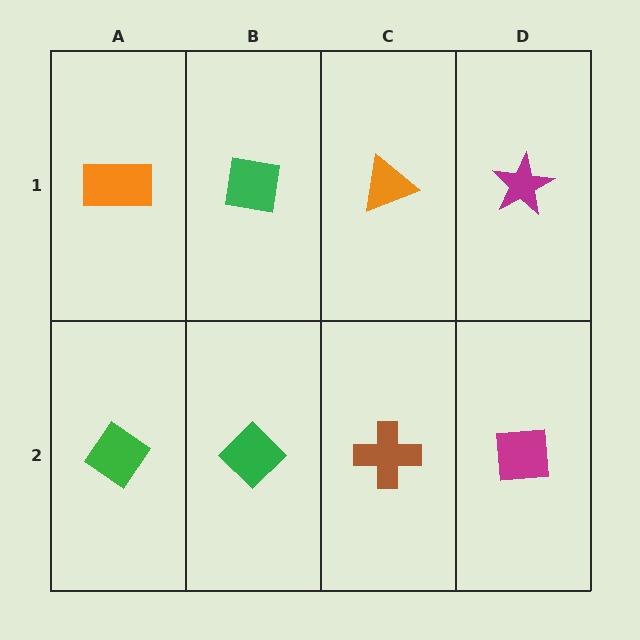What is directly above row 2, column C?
An orange triangle.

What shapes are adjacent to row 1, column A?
A green diamond (row 2, column A), a green square (row 1, column B).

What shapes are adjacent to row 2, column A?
An orange rectangle (row 1, column A), a green diamond (row 2, column B).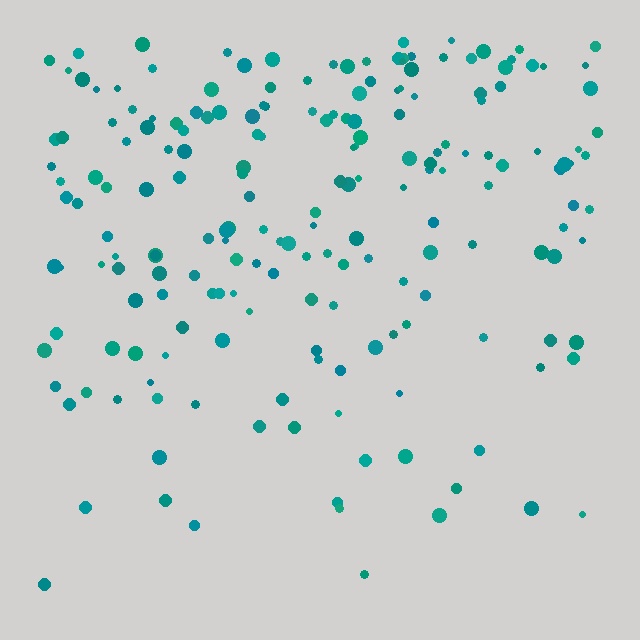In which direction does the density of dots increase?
From bottom to top, with the top side densest.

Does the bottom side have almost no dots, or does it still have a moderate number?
Still a moderate number, just noticeably fewer than the top.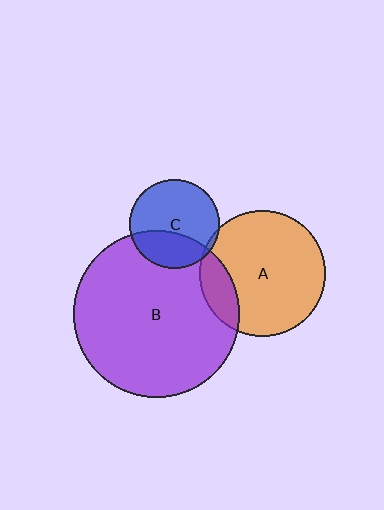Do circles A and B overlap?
Yes.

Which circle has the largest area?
Circle B (purple).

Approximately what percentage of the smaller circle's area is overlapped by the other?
Approximately 15%.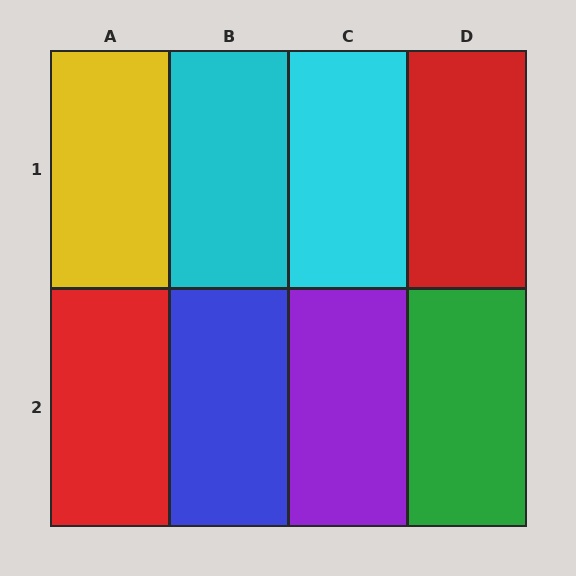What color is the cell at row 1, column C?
Cyan.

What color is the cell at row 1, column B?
Cyan.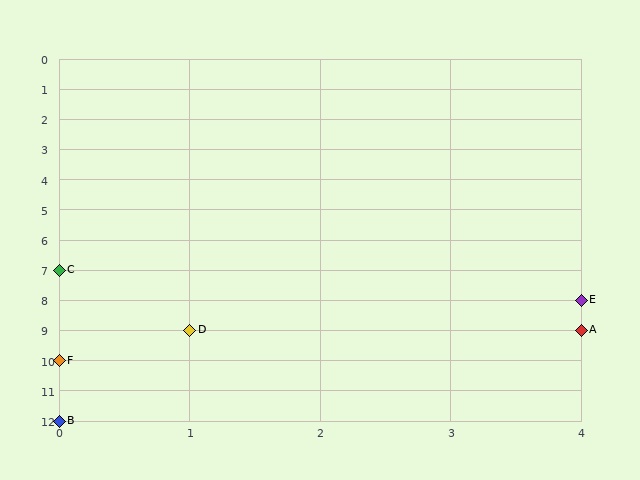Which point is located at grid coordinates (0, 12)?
Point B is at (0, 12).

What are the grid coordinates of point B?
Point B is at grid coordinates (0, 12).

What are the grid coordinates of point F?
Point F is at grid coordinates (0, 10).